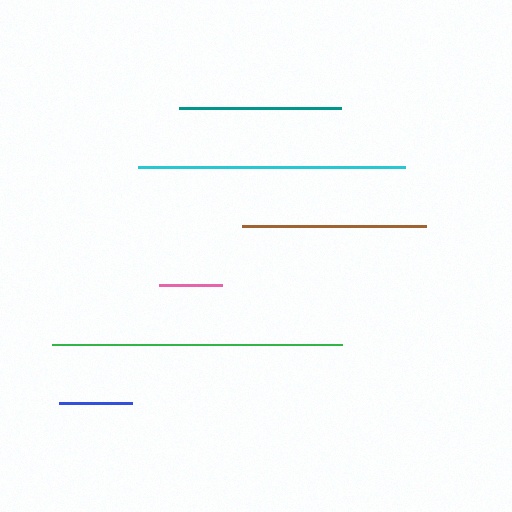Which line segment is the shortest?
The pink line is the shortest at approximately 63 pixels.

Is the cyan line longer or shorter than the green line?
The green line is longer than the cyan line.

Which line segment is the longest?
The green line is the longest at approximately 291 pixels.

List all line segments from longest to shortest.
From longest to shortest: green, cyan, brown, teal, blue, pink.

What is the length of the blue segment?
The blue segment is approximately 73 pixels long.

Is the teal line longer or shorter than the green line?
The green line is longer than the teal line.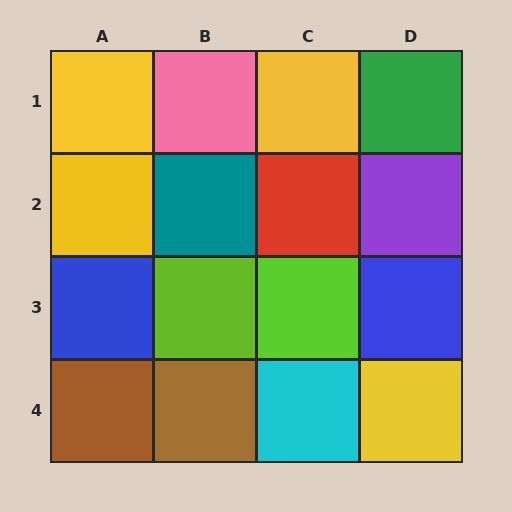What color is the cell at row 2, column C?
Red.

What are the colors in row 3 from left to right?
Blue, lime, lime, blue.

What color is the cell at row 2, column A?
Yellow.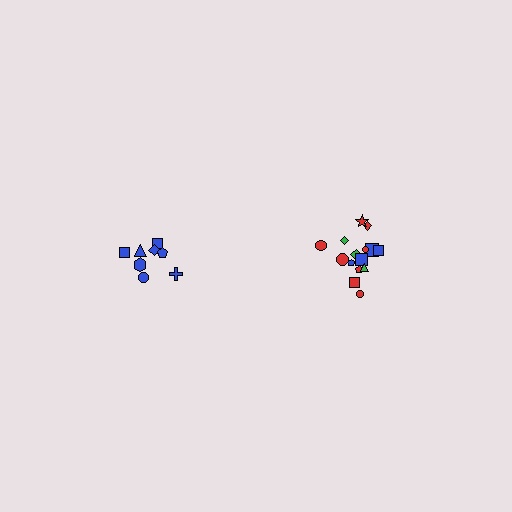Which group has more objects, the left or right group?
The right group.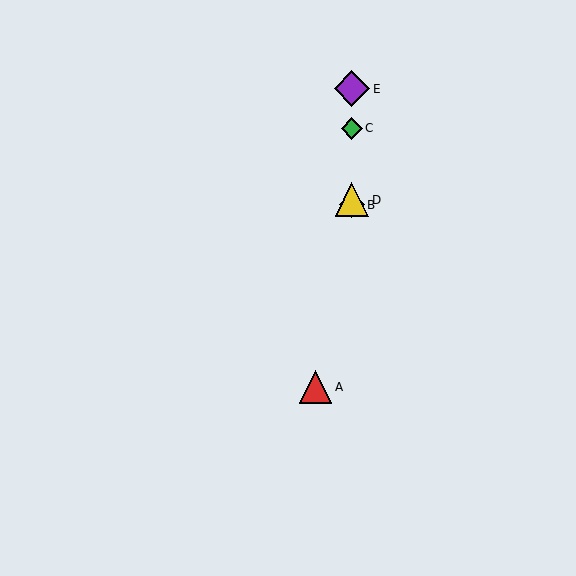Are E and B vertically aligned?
Yes, both are at x≈352.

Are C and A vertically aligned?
No, C is at x≈352 and A is at x≈316.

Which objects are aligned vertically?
Objects B, C, D, E are aligned vertically.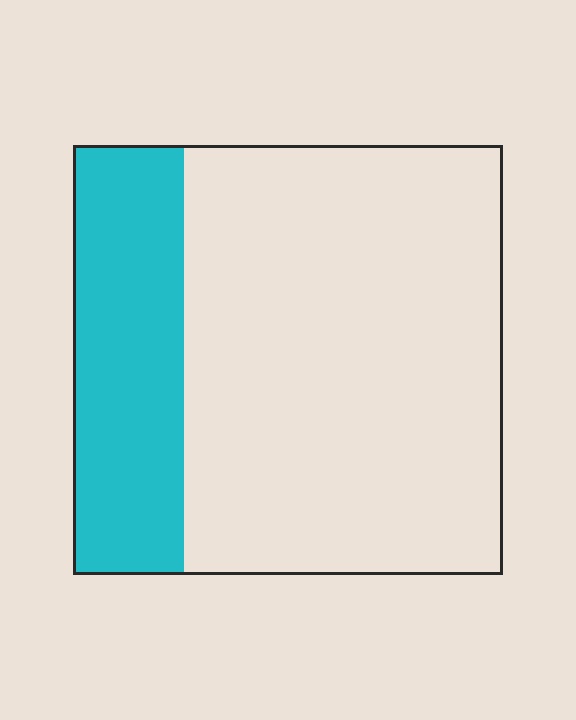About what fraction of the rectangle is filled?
About one quarter (1/4).